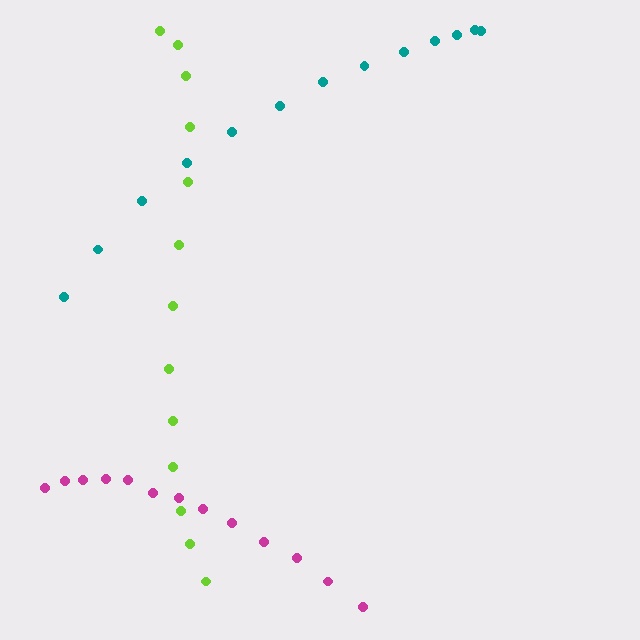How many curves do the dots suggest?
There are 3 distinct paths.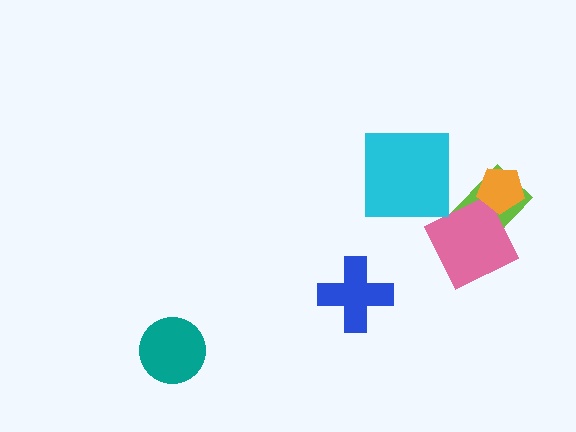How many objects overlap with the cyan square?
0 objects overlap with the cyan square.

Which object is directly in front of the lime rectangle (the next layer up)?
The pink square is directly in front of the lime rectangle.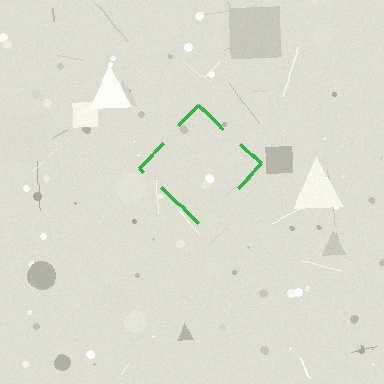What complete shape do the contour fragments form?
The contour fragments form a diamond.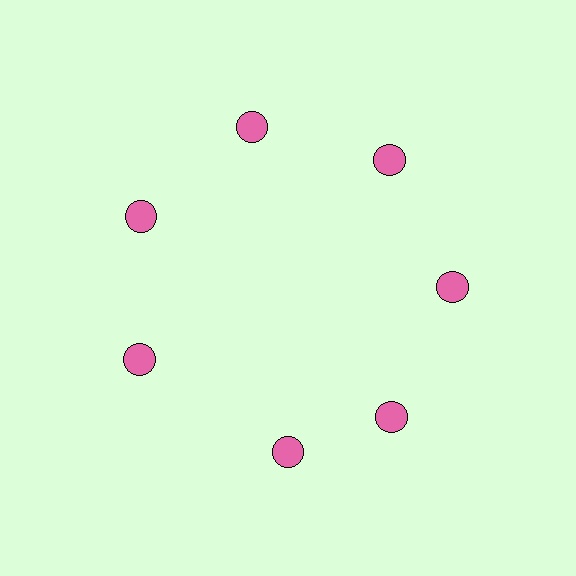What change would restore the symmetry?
The symmetry would be restored by rotating it back into even spacing with its neighbors so that all 7 circles sit at equal angles and equal distance from the center.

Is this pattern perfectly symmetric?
No. The 7 pink circles are arranged in a ring, but one element near the 6 o'clock position is rotated out of alignment along the ring, breaking the 7-fold rotational symmetry.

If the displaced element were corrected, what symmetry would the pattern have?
It would have 7-fold rotational symmetry — the pattern would map onto itself every 51 degrees.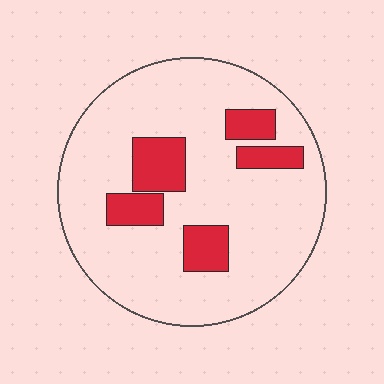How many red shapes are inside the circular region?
5.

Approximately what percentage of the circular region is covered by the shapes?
Approximately 20%.